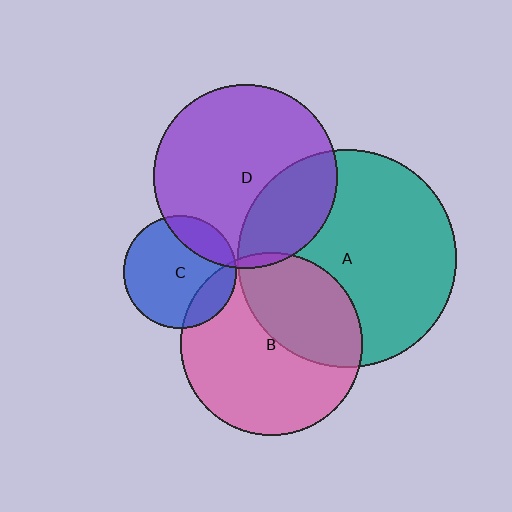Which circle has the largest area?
Circle A (teal).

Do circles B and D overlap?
Yes.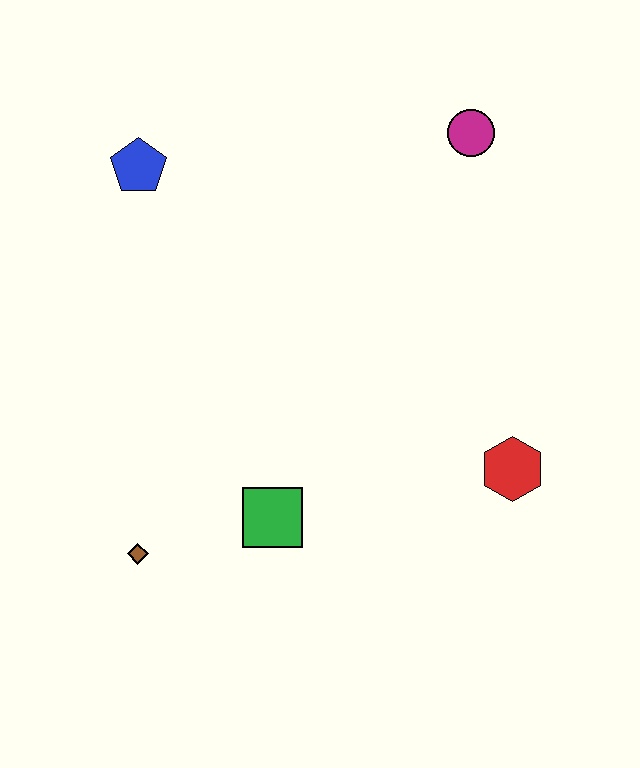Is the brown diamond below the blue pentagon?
Yes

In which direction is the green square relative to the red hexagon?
The green square is to the left of the red hexagon.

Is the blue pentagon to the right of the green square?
No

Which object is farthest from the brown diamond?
The magenta circle is farthest from the brown diamond.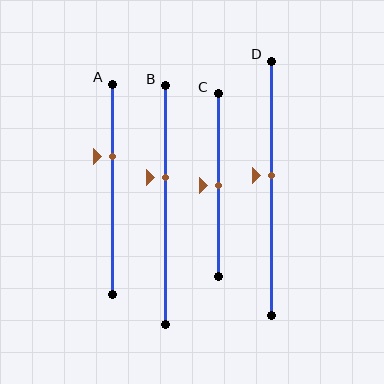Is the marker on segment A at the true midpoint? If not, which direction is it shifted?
No, the marker on segment A is shifted upward by about 15% of the segment length.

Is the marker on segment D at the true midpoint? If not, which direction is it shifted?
No, the marker on segment D is shifted upward by about 5% of the segment length.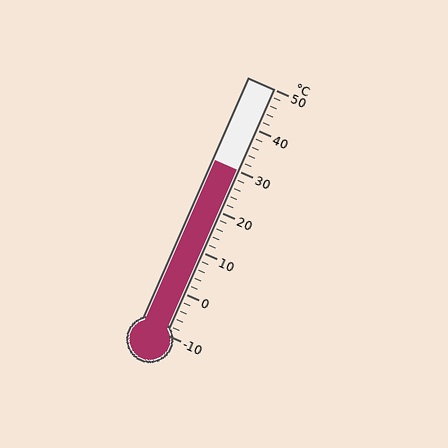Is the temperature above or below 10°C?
The temperature is above 10°C.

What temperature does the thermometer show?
The thermometer shows approximately 30°C.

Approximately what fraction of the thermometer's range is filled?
The thermometer is filled to approximately 65% of its range.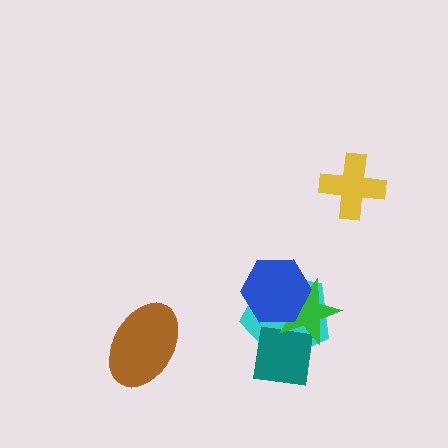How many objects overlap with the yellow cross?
0 objects overlap with the yellow cross.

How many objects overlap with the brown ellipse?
0 objects overlap with the brown ellipse.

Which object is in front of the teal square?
The green star is in front of the teal square.